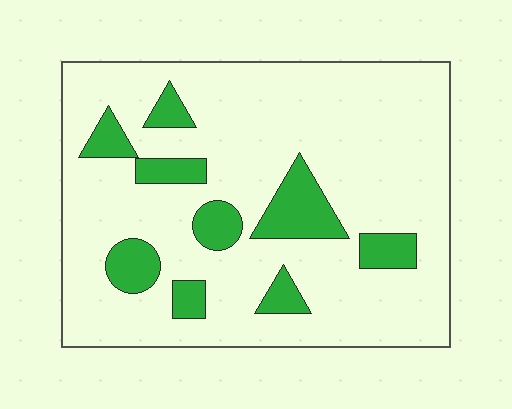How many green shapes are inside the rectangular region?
9.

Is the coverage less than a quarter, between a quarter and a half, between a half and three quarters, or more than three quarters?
Less than a quarter.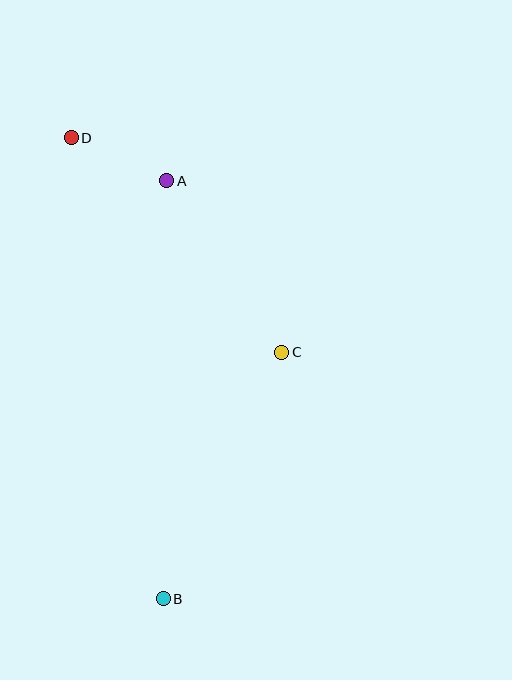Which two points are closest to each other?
Points A and D are closest to each other.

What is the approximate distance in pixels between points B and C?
The distance between B and C is approximately 273 pixels.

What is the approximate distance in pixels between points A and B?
The distance between A and B is approximately 418 pixels.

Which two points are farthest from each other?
Points B and D are farthest from each other.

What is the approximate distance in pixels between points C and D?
The distance between C and D is approximately 301 pixels.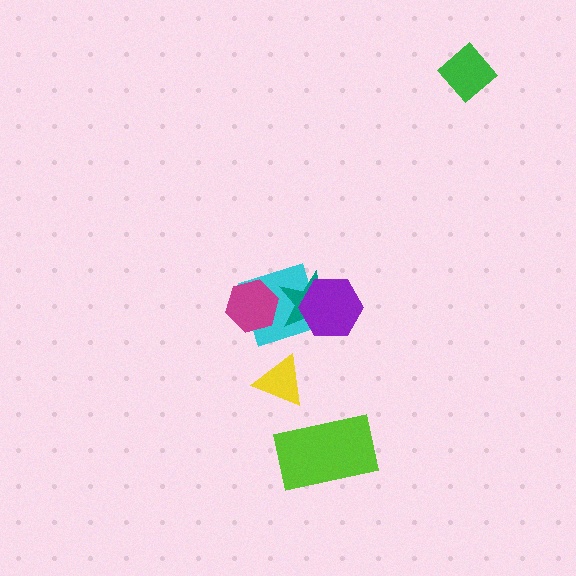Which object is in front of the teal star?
The purple hexagon is in front of the teal star.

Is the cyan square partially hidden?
Yes, it is partially covered by another shape.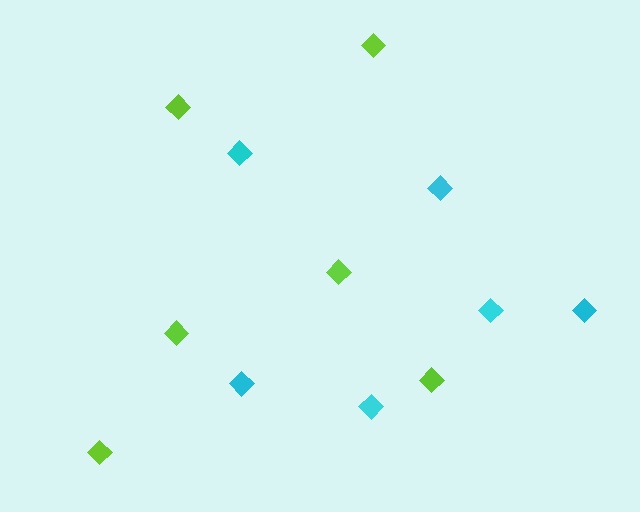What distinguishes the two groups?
There are 2 groups: one group of cyan diamonds (6) and one group of lime diamonds (6).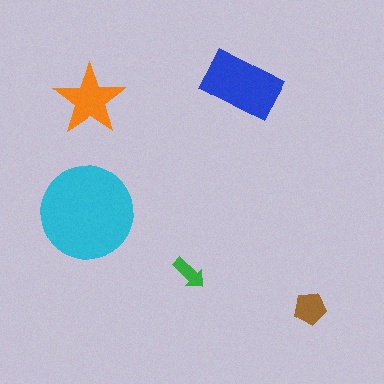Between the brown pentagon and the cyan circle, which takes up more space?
The cyan circle.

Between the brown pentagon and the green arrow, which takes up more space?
The brown pentagon.